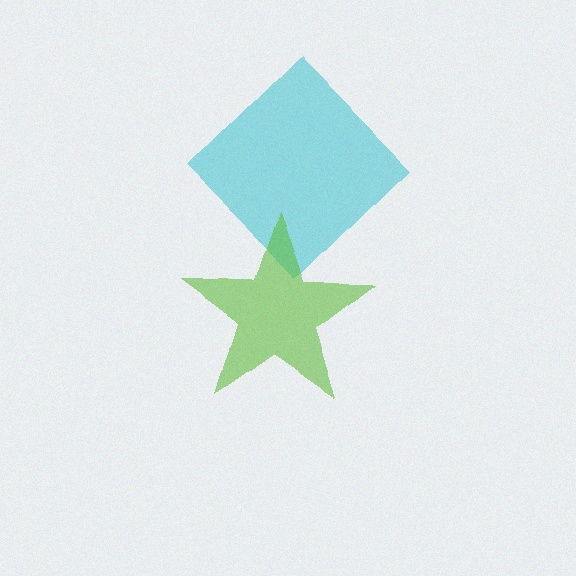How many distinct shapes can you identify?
There are 2 distinct shapes: a cyan diamond, a lime star.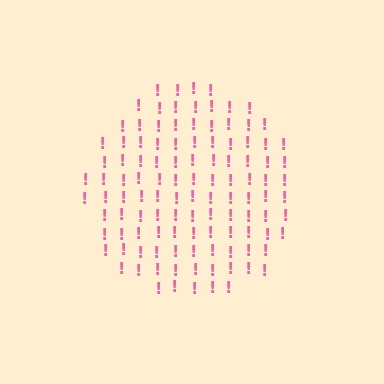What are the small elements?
The small elements are exclamation marks.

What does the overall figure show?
The overall figure shows a circle.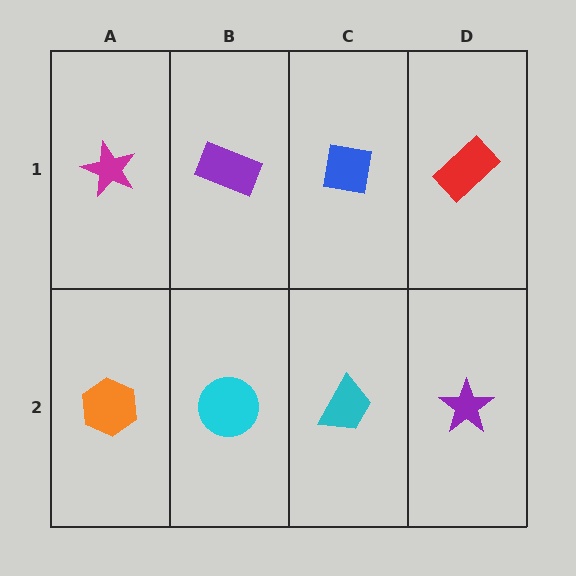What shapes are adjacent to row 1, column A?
An orange hexagon (row 2, column A), a purple rectangle (row 1, column B).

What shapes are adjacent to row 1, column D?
A purple star (row 2, column D), a blue square (row 1, column C).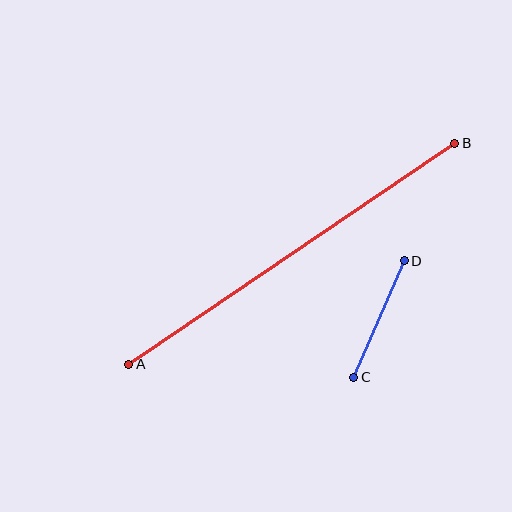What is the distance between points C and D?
The distance is approximately 127 pixels.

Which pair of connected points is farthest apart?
Points A and B are farthest apart.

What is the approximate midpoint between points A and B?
The midpoint is at approximately (292, 254) pixels.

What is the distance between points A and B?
The distance is approximately 394 pixels.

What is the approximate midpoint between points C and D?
The midpoint is at approximately (379, 319) pixels.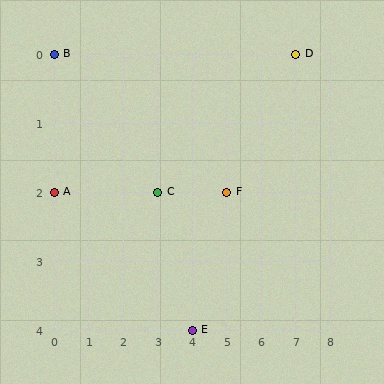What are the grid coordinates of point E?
Point E is at grid coordinates (4, 4).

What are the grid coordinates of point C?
Point C is at grid coordinates (3, 2).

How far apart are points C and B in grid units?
Points C and B are 3 columns and 2 rows apart (about 3.6 grid units diagonally).